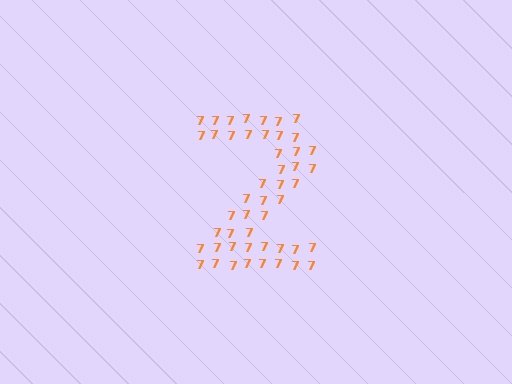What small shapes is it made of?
It is made of small digit 7's.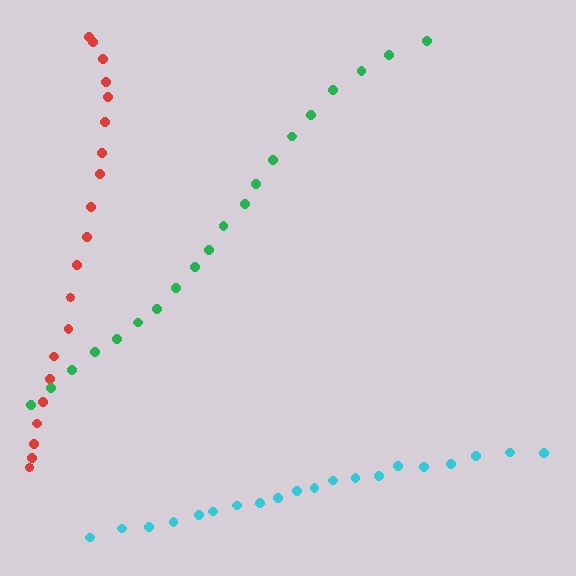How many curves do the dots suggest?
There are 3 distinct paths.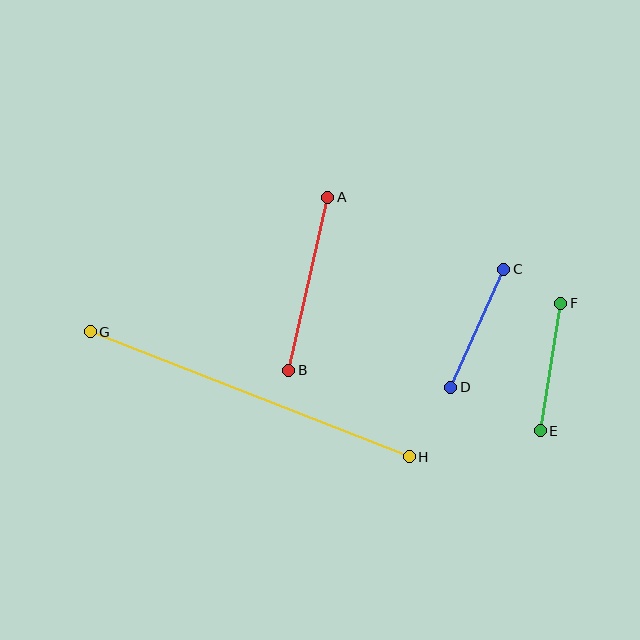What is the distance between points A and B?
The distance is approximately 177 pixels.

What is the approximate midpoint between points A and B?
The midpoint is at approximately (308, 284) pixels.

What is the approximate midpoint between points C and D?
The midpoint is at approximately (477, 328) pixels.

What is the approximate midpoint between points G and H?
The midpoint is at approximately (250, 394) pixels.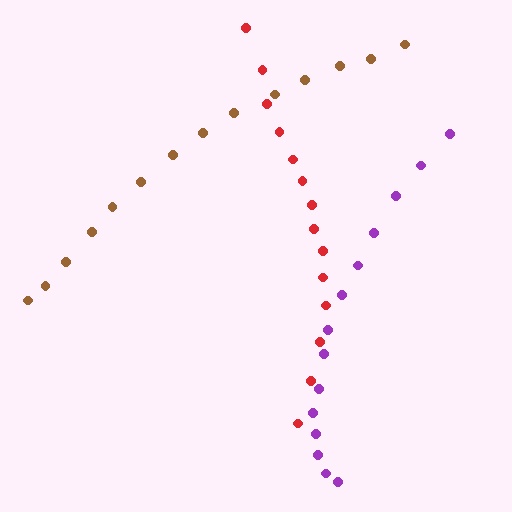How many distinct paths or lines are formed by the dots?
There are 3 distinct paths.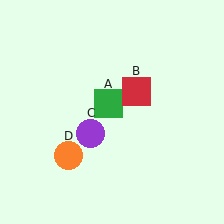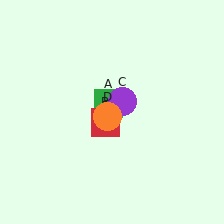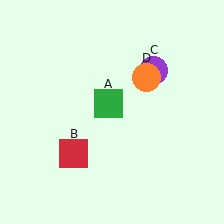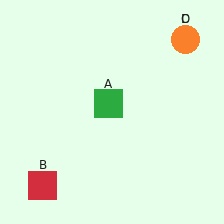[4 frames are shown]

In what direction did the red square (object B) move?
The red square (object B) moved down and to the left.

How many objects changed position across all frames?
3 objects changed position: red square (object B), purple circle (object C), orange circle (object D).